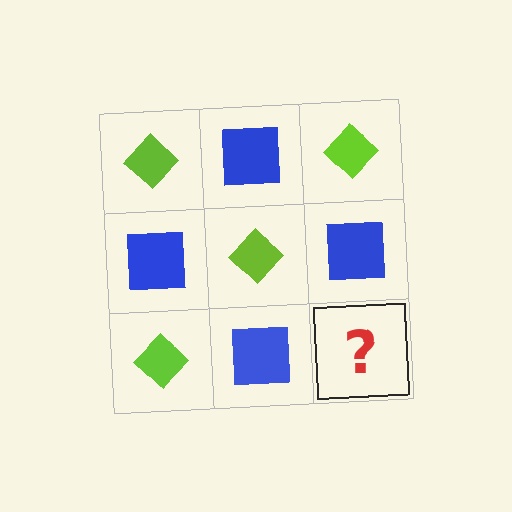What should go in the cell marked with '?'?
The missing cell should contain a lime diamond.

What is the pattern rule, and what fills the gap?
The rule is that it alternates lime diamond and blue square in a checkerboard pattern. The gap should be filled with a lime diamond.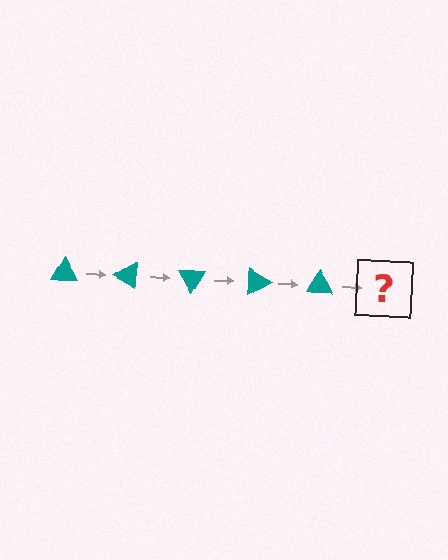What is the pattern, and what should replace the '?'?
The pattern is that the triangle rotates 30 degrees each step. The '?' should be a teal triangle rotated 150 degrees.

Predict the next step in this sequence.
The next step is a teal triangle rotated 150 degrees.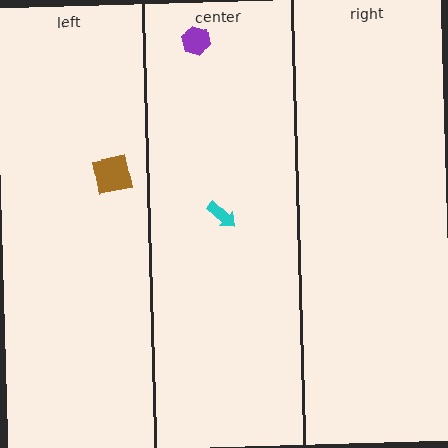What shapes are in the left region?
The brown square.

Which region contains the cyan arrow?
The center region.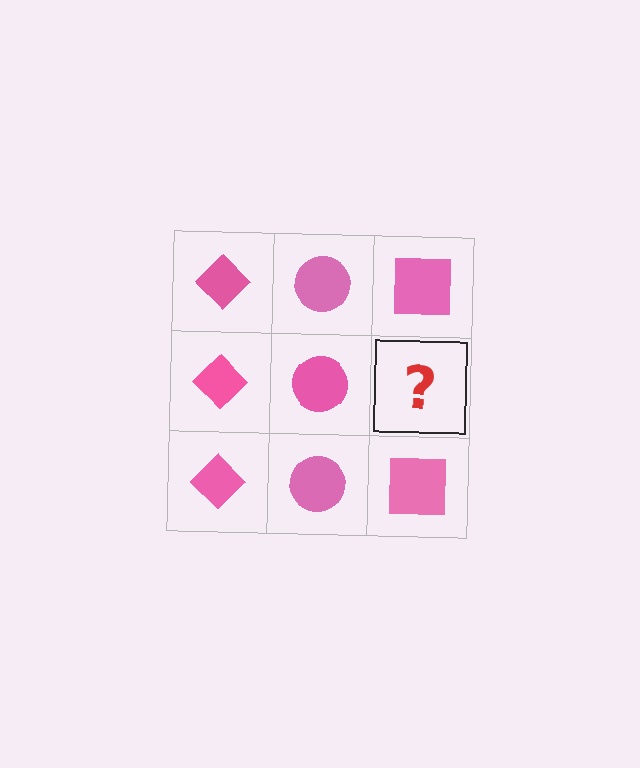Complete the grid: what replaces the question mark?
The question mark should be replaced with a pink square.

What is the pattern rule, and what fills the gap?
The rule is that each column has a consistent shape. The gap should be filled with a pink square.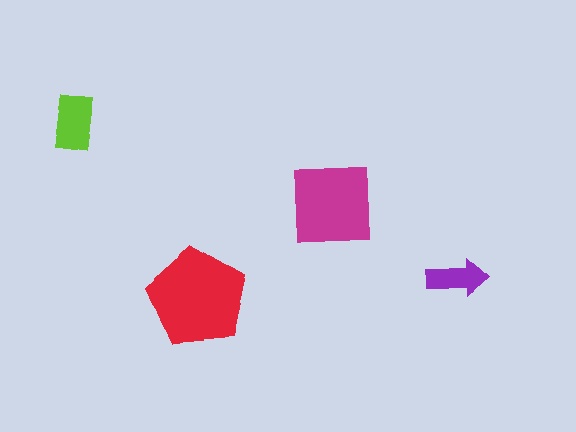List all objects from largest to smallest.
The red pentagon, the magenta square, the lime rectangle, the purple arrow.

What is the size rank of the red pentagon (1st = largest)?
1st.